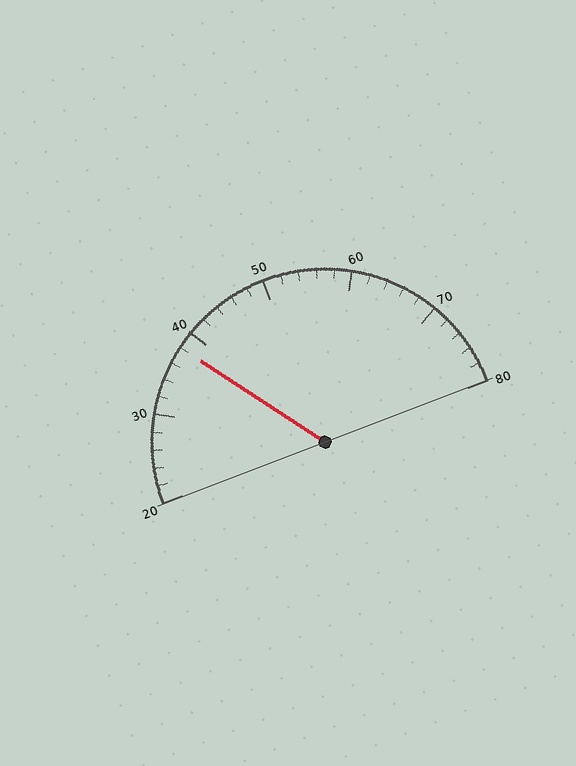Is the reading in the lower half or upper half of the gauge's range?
The reading is in the lower half of the range (20 to 80).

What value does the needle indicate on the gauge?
The needle indicates approximately 38.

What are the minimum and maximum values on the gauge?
The gauge ranges from 20 to 80.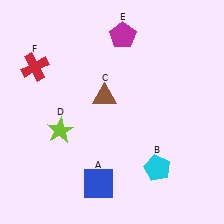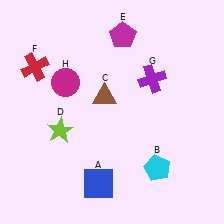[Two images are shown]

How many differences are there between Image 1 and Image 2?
There are 2 differences between the two images.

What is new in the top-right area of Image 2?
A purple cross (G) was added in the top-right area of Image 2.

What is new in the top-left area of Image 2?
A magenta circle (H) was added in the top-left area of Image 2.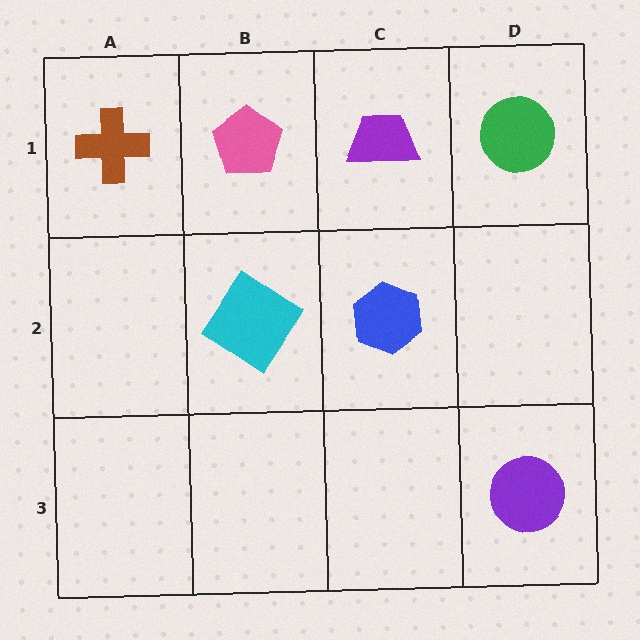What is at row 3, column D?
A purple circle.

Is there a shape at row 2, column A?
No, that cell is empty.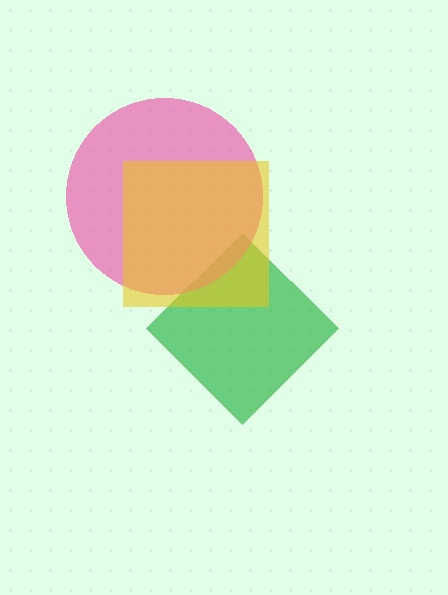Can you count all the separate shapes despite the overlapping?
Yes, there are 3 separate shapes.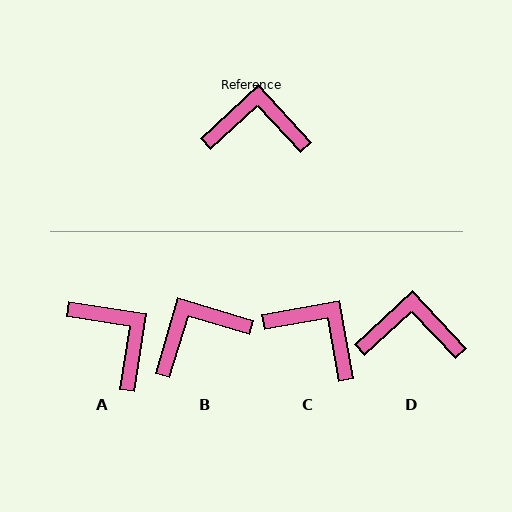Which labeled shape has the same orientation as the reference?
D.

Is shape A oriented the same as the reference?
No, it is off by about 52 degrees.